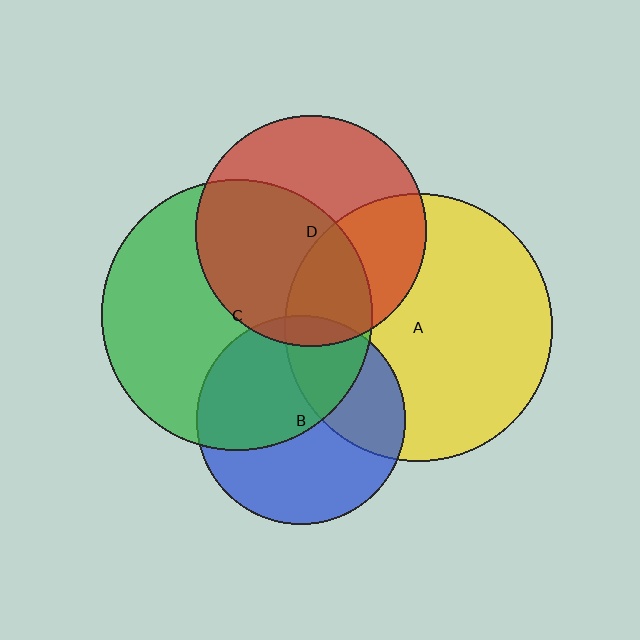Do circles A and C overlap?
Yes.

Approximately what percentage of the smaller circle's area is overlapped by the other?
Approximately 20%.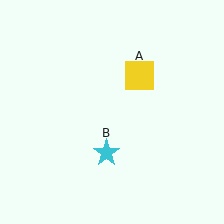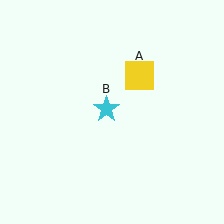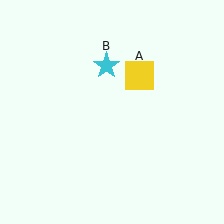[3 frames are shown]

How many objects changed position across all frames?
1 object changed position: cyan star (object B).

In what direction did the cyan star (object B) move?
The cyan star (object B) moved up.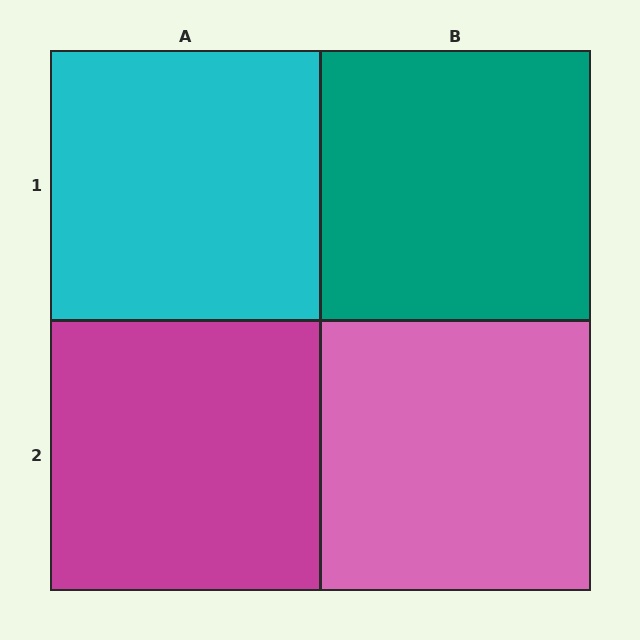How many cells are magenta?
1 cell is magenta.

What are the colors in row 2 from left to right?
Magenta, pink.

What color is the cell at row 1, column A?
Cyan.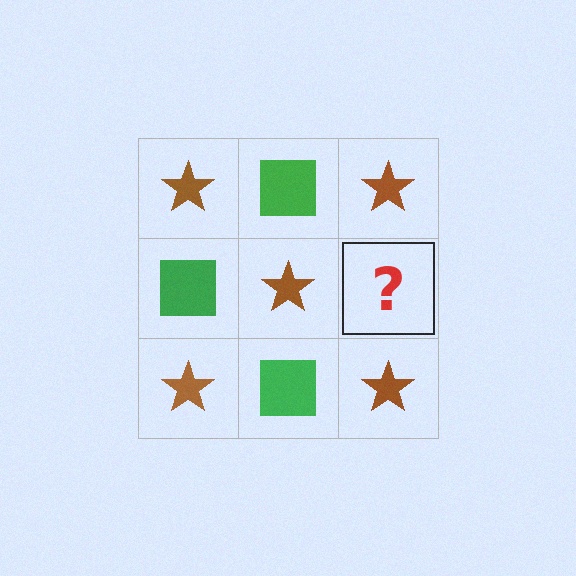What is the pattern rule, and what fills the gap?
The rule is that it alternates brown star and green square in a checkerboard pattern. The gap should be filled with a green square.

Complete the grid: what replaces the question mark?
The question mark should be replaced with a green square.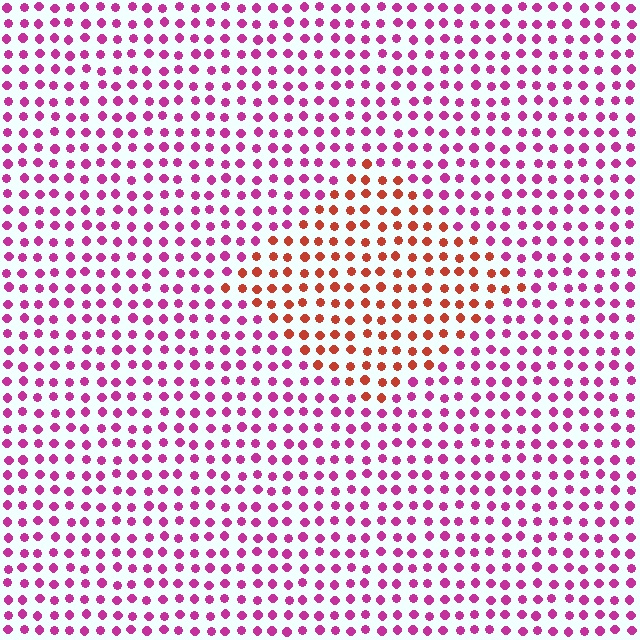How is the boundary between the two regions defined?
The boundary is defined purely by a slight shift in hue (about 49 degrees). Spacing, size, and orientation are identical on both sides.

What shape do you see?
I see a diamond.